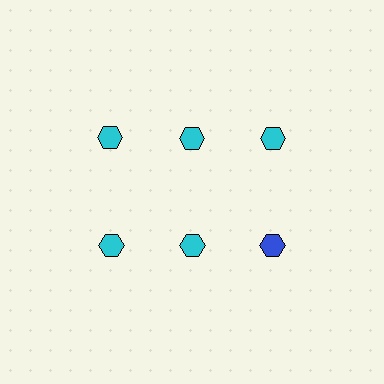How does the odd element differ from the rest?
It has a different color: blue instead of cyan.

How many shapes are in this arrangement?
There are 6 shapes arranged in a grid pattern.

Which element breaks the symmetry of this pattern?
The blue hexagon in the second row, center column breaks the symmetry. All other shapes are cyan hexagons.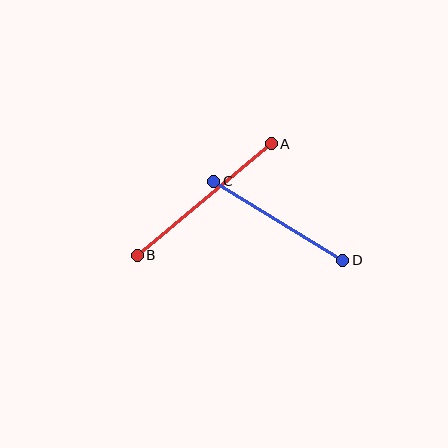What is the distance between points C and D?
The distance is approximately 151 pixels.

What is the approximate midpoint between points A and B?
The midpoint is at approximately (204, 200) pixels.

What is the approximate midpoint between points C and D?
The midpoint is at approximately (278, 221) pixels.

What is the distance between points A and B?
The distance is approximately 174 pixels.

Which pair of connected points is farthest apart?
Points A and B are farthest apart.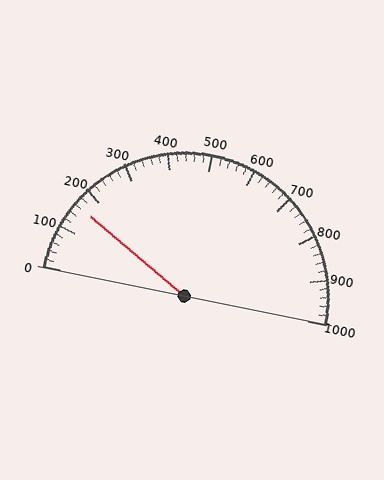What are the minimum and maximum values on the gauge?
The gauge ranges from 0 to 1000.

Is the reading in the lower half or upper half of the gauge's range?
The reading is in the lower half of the range (0 to 1000).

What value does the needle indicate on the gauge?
The needle indicates approximately 160.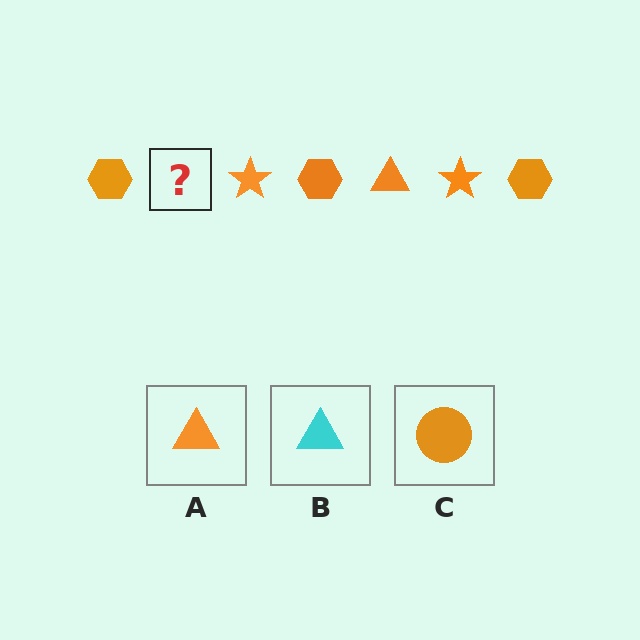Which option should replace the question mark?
Option A.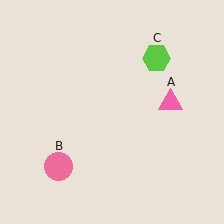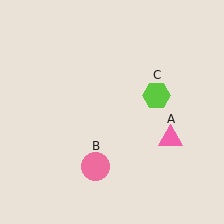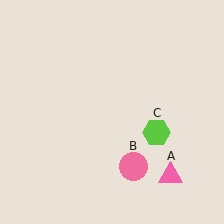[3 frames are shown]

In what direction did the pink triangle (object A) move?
The pink triangle (object A) moved down.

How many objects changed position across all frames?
3 objects changed position: pink triangle (object A), pink circle (object B), lime hexagon (object C).